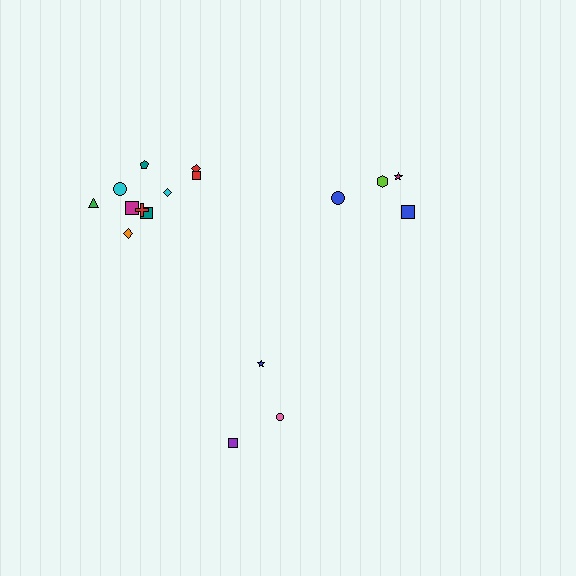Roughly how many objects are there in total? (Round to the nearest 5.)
Roughly 15 objects in total.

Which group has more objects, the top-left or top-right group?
The top-left group.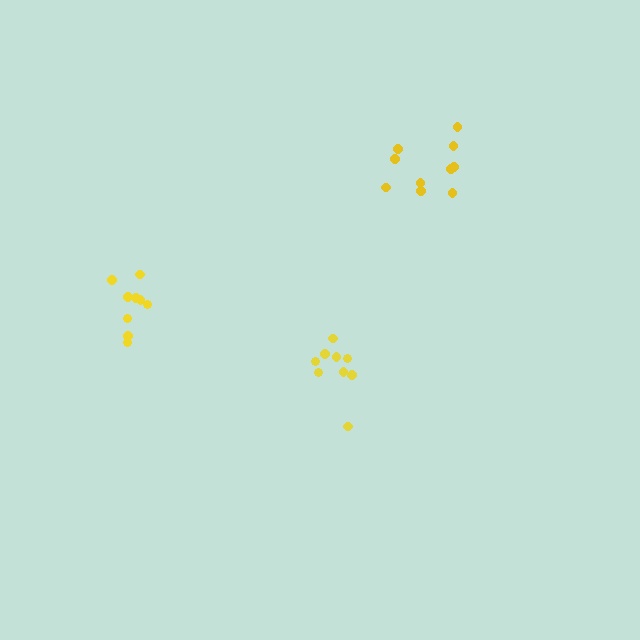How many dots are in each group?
Group 1: 9 dots, Group 2: 9 dots, Group 3: 10 dots (28 total).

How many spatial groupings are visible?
There are 3 spatial groupings.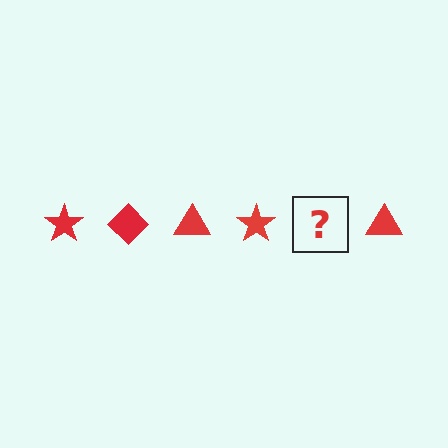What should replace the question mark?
The question mark should be replaced with a red diamond.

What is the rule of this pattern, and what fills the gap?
The rule is that the pattern cycles through star, diamond, triangle shapes in red. The gap should be filled with a red diamond.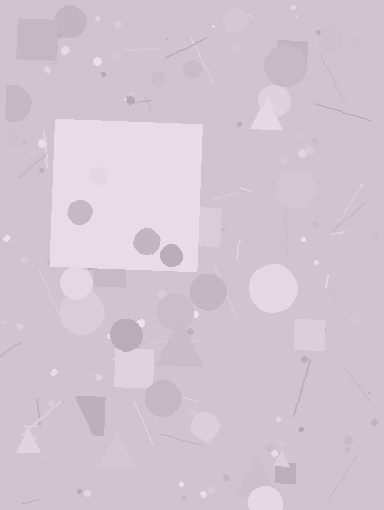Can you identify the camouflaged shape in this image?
The camouflaged shape is a square.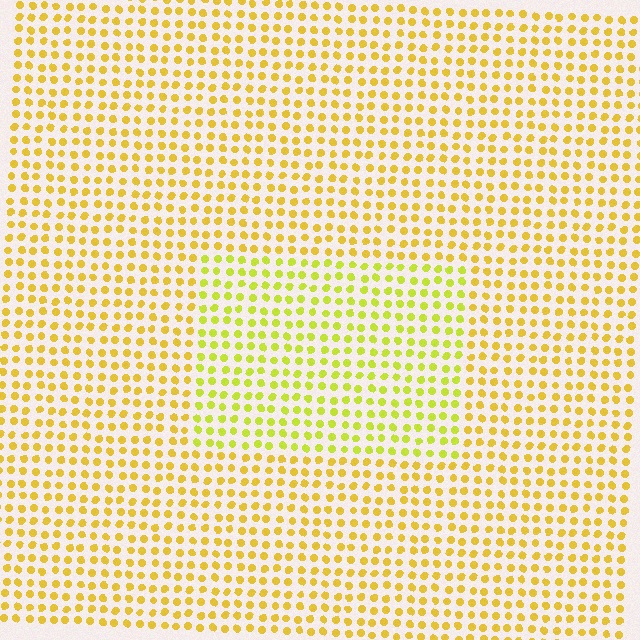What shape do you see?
I see a rectangle.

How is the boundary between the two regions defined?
The boundary is defined purely by a slight shift in hue (about 24 degrees). Spacing, size, and orientation are identical on both sides.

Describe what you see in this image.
The image is filled with small yellow elements in a uniform arrangement. A rectangle-shaped region is visible where the elements are tinted to a slightly different hue, forming a subtle color boundary.